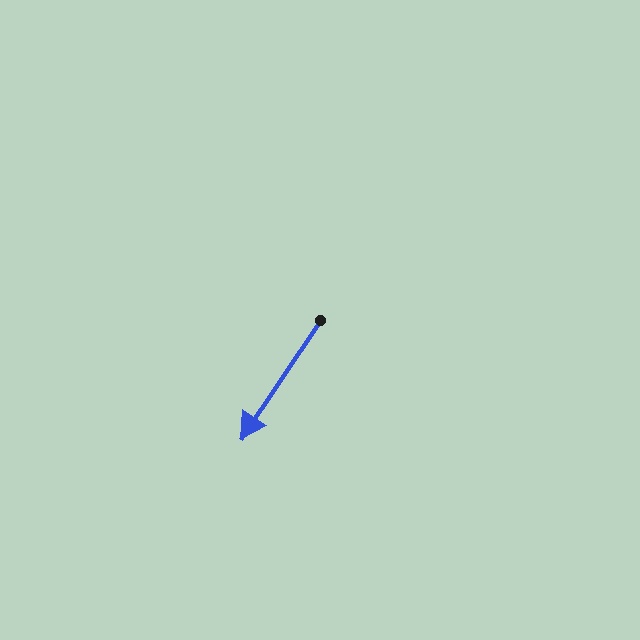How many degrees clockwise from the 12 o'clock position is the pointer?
Approximately 214 degrees.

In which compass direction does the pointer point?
Southwest.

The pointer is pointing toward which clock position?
Roughly 7 o'clock.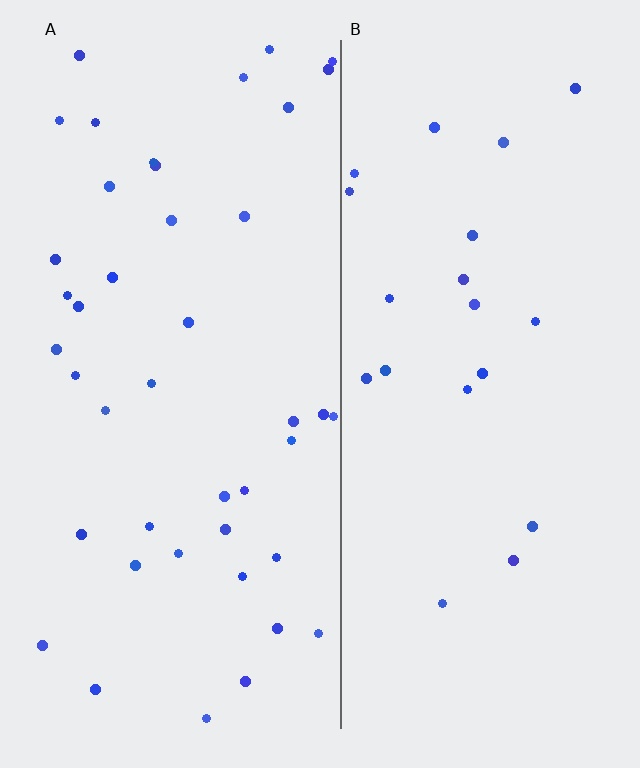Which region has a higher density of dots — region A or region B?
A (the left).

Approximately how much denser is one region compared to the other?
Approximately 2.1× — region A over region B.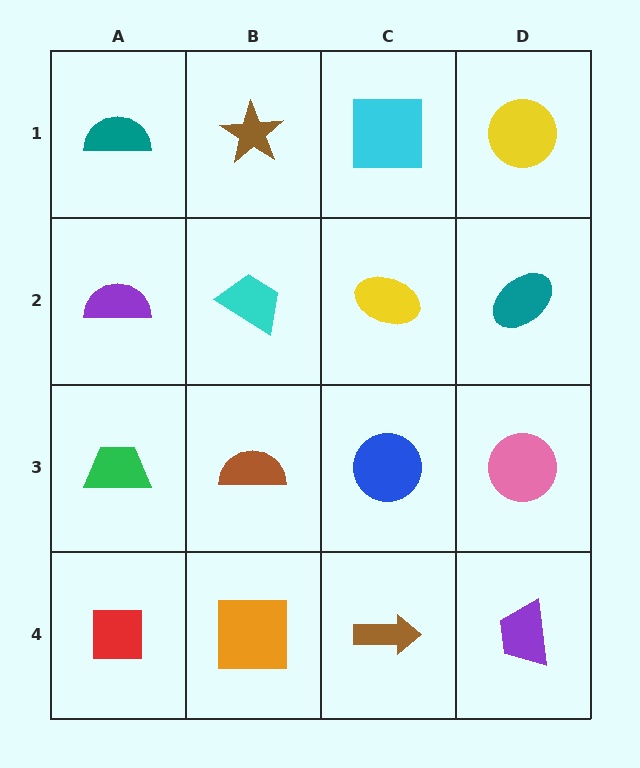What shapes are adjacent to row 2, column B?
A brown star (row 1, column B), a brown semicircle (row 3, column B), a purple semicircle (row 2, column A), a yellow ellipse (row 2, column C).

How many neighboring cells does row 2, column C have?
4.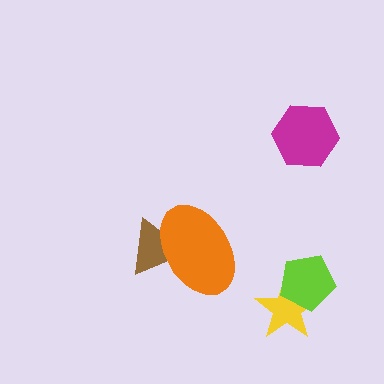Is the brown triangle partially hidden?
Yes, it is partially covered by another shape.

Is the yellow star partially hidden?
Yes, it is partially covered by another shape.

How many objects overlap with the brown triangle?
1 object overlaps with the brown triangle.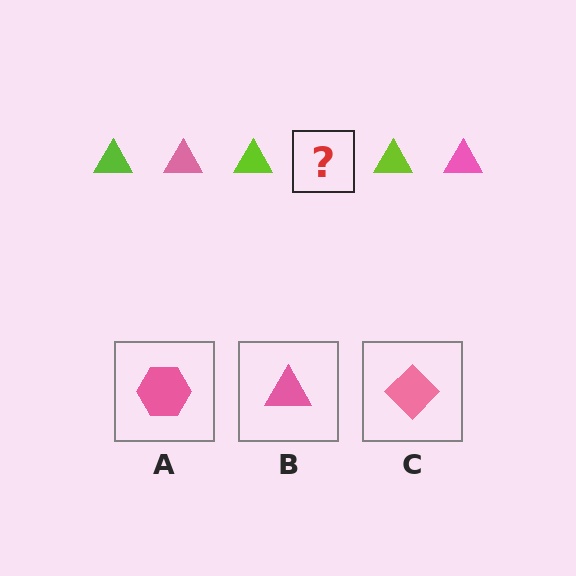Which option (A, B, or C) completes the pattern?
B.